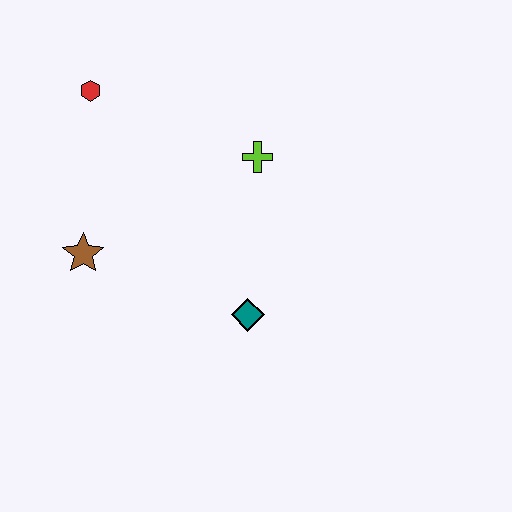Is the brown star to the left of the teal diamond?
Yes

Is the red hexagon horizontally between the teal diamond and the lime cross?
No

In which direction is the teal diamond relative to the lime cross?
The teal diamond is below the lime cross.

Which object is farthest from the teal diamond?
The red hexagon is farthest from the teal diamond.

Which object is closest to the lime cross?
The teal diamond is closest to the lime cross.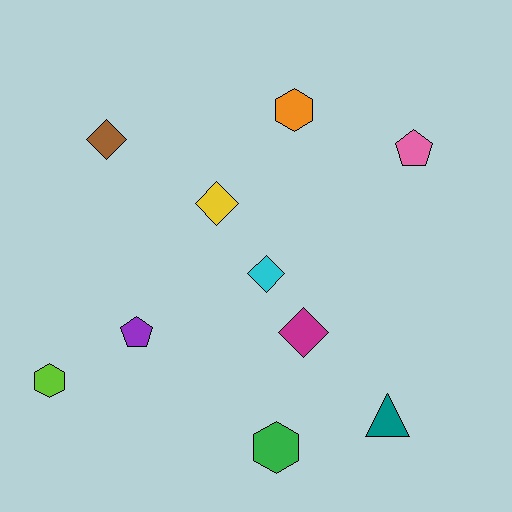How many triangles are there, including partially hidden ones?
There is 1 triangle.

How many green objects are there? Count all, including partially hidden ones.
There is 1 green object.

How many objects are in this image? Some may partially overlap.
There are 10 objects.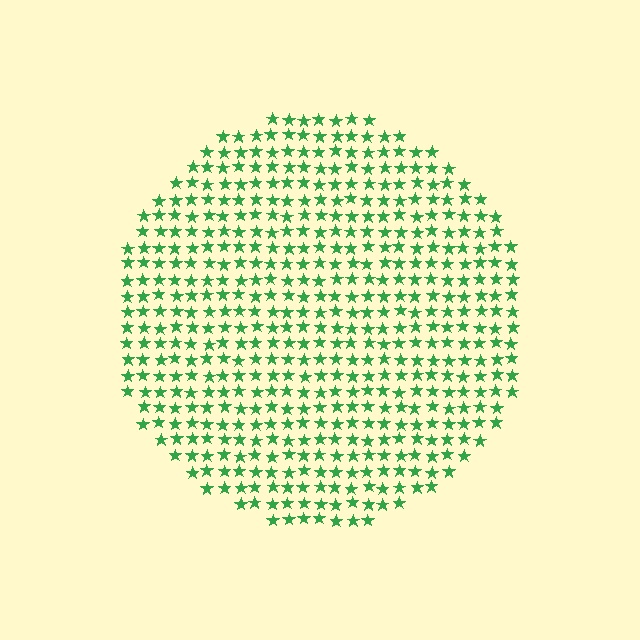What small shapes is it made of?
It is made of small stars.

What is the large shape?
The large shape is a circle.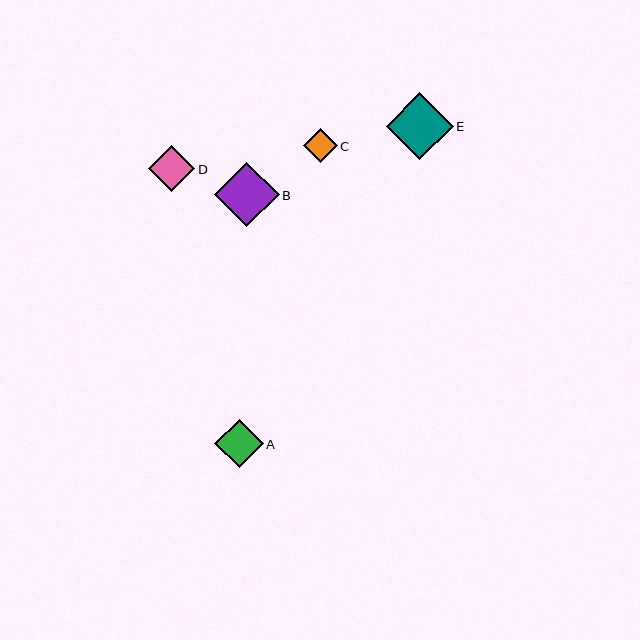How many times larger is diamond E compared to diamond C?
Diamond E is approximately 2.0 times the size of diamond C.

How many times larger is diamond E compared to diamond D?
Diamond E is approximately 1.4 times the size of diamond D.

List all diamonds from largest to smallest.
From largest to smallest: E, B, A, D, C.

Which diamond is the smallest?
Diamond C is the smallest with a size of approximately 34 pixels.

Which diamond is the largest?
Diamond E is the largest with a size of approximately 67 pixels.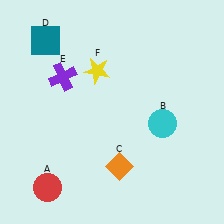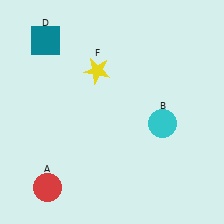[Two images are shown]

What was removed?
The orange diamond (C), the purple cross (E) were removed in Image 2.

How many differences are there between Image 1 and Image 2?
There are 2 differences between the two images.